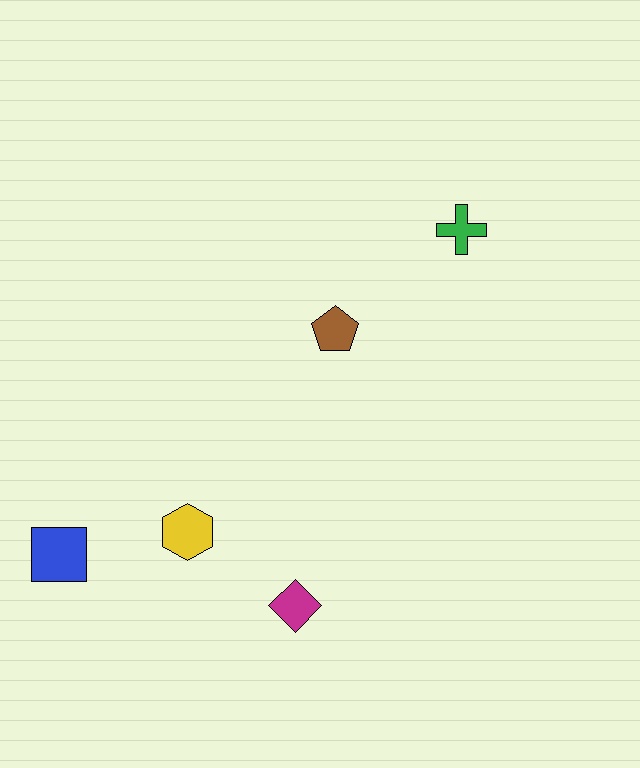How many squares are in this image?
There is 1 square.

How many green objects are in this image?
There is 1 green object.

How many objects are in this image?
There are 5 objects.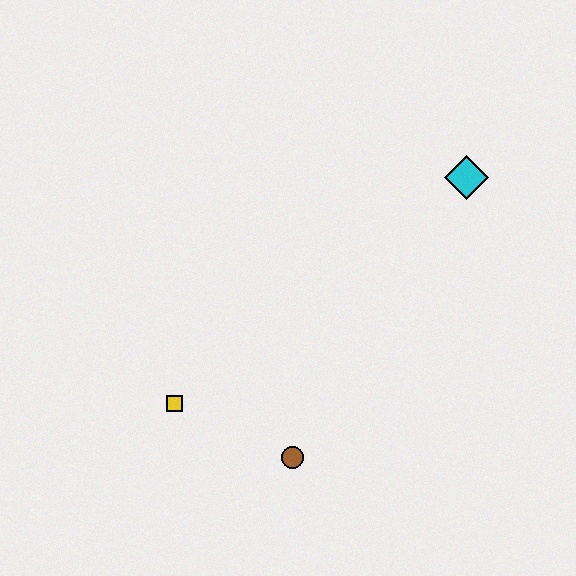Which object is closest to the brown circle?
The yellow square is closest to the brown circle.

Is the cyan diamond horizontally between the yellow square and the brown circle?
No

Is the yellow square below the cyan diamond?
Yes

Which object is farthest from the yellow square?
The cyan diamond is farthest from the yellow square.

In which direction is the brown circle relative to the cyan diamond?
The brown circle is below the cyan diamond.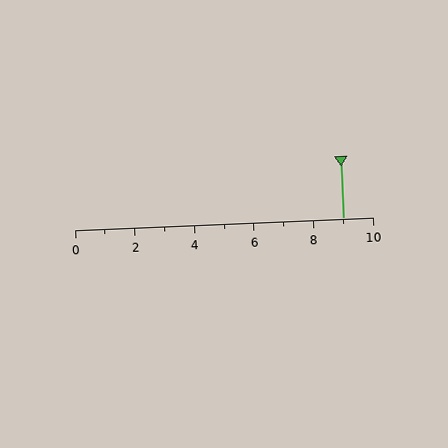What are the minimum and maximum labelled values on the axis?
The axis runs from 0 to 10.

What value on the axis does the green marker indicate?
The marker indicates approximately 9.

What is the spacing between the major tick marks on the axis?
The major ticks are spaced 2 apart.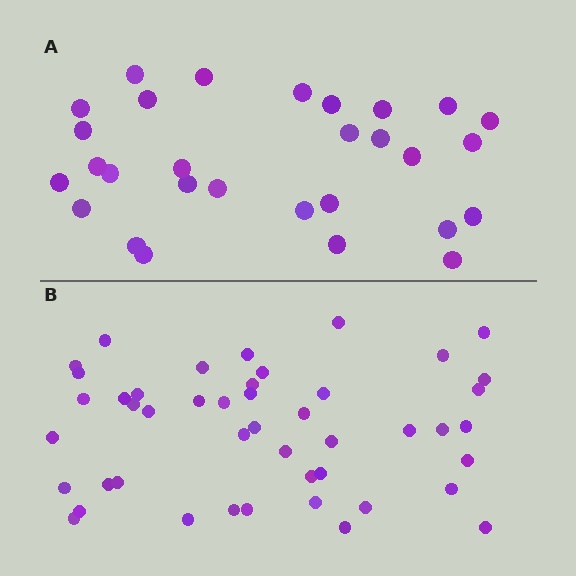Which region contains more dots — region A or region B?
Region B (the bottom region) has more dots.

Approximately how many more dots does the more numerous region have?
Region B has approximately 15 more dots than region A.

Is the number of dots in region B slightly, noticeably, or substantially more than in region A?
Region B has substantially more. The ratio is roughly 1.6 to 1.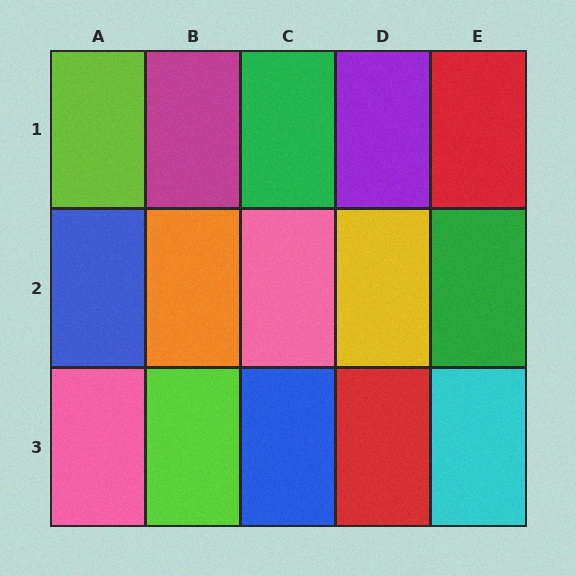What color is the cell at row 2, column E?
Green.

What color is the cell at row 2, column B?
Orange.